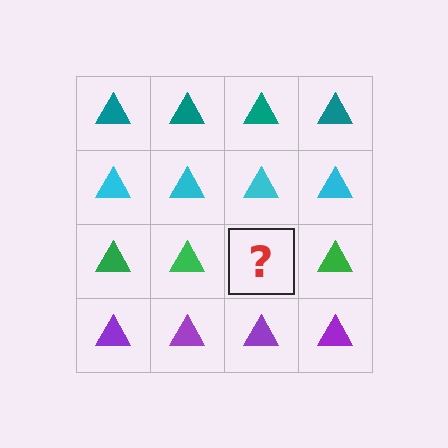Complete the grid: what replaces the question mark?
The question mark should be replaced with a green triangle.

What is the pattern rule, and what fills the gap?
The rule is that each row has a consistent color. The gap should be filled with a green triangle.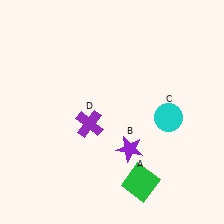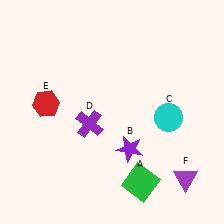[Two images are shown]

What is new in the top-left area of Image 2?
A red hexagon (E) was added in the top-left area of Image 2.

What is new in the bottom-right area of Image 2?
A purple triangle (F) was added in the bottom-right area of Image 2.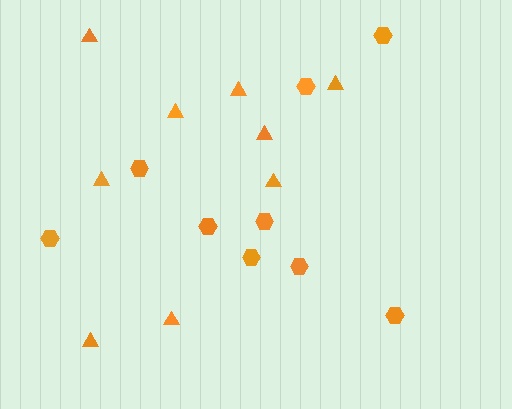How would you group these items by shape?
There are 2 groups: one group of hexagons (9) and one group of triangles (9).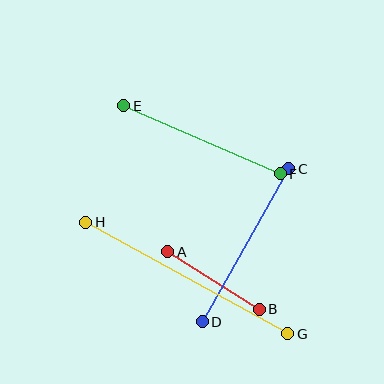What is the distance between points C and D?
The distance is approximately 176 pixels.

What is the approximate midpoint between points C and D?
The midpoint is at approximately (246, 245) pixels.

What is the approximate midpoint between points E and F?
The midpoint is at approximately (202, 140) pixels.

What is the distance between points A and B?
The distance is approximately 108 pixels.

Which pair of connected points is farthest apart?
Points G and H are farthest apart.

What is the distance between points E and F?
The distance is approximately 170 pixels.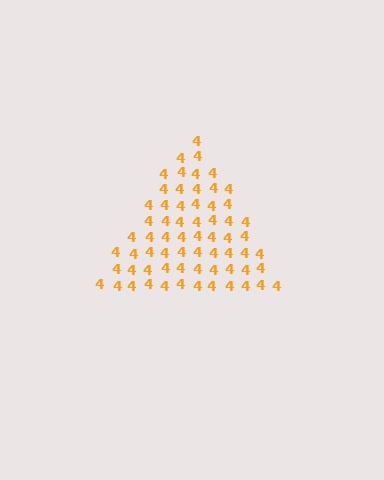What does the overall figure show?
The overall figure shows a triangle.